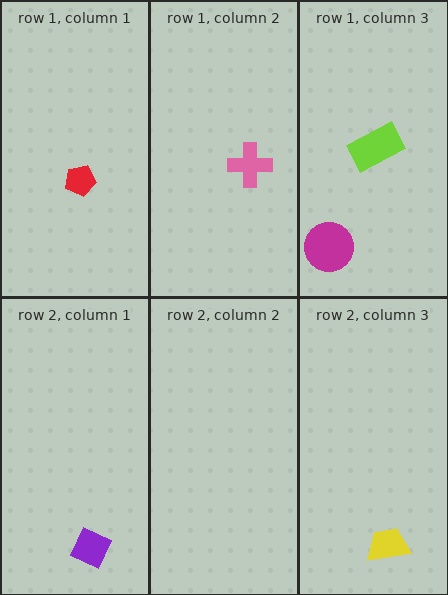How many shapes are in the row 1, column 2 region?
1.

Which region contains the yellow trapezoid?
The row 2, column 3 region.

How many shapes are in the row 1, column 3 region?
2.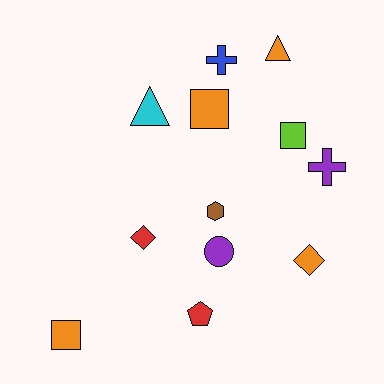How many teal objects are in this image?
There are no teal objects.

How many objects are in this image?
There are 12 objects.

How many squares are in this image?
There are 3 squares.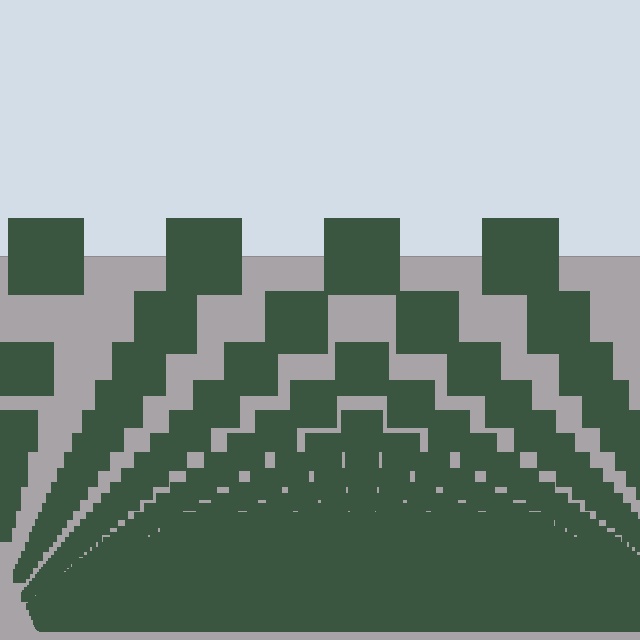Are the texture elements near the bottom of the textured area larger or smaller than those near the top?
Smaller. The gradient is inverted — elements near the bottom are smaller and denser.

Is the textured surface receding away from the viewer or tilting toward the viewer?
The surface appears to tilt toward the viewer. Texture elements get larger and sparser toward the top.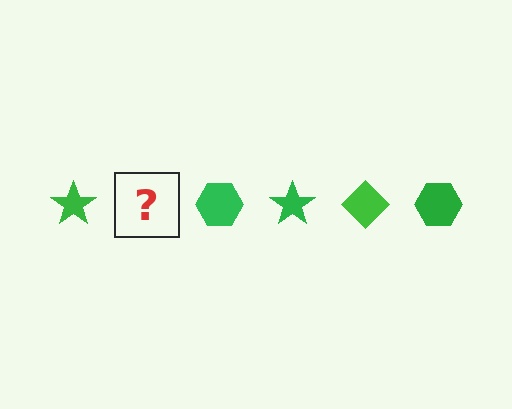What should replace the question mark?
The question mark should be replaced with a green diamond.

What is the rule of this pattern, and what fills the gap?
The rule is that the pattern cycles through star, diamond, hexagon shapes in green. The gap should be filled with a green diamond.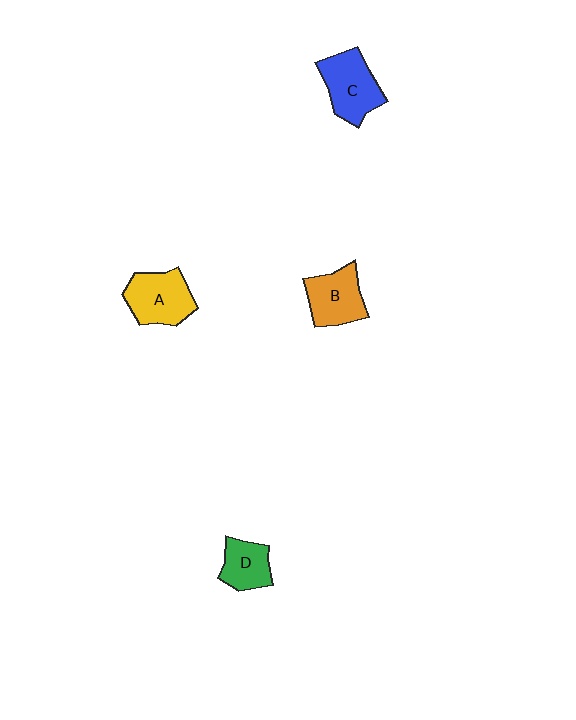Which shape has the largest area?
Shape C (blue).